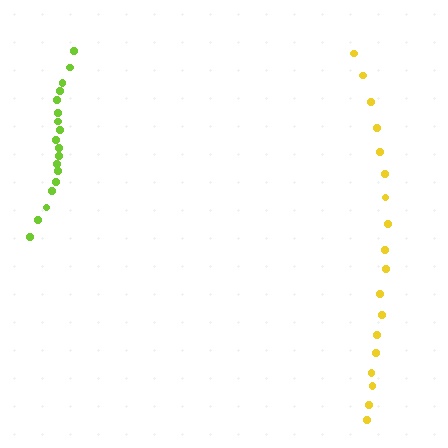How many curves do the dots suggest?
There are 2 distinct paths.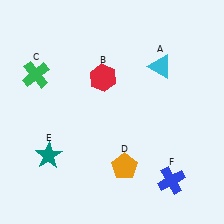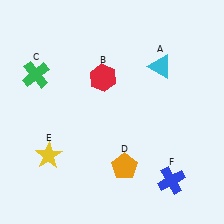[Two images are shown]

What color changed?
The star (E) changed from teal in Image 1 to yellow in Image 2.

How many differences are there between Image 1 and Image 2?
There is 1 difference between the two images.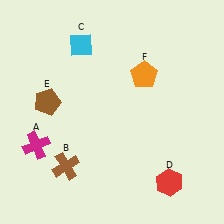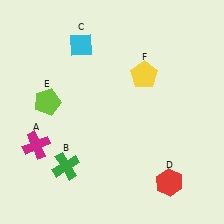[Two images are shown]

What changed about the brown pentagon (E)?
In Image 1, E is brown. In Image 2, it changed to lime.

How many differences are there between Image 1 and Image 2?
There are 3 differences between the two images.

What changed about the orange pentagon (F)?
In Image 1, F is orange. In Image 2, it changed to yellow.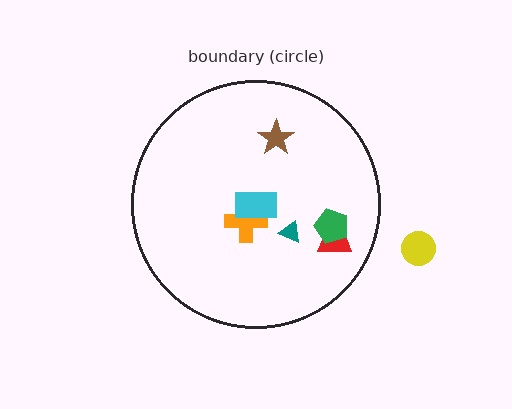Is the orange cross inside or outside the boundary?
Inside.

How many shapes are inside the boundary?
6 inside, 1 outside.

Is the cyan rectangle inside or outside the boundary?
Inside.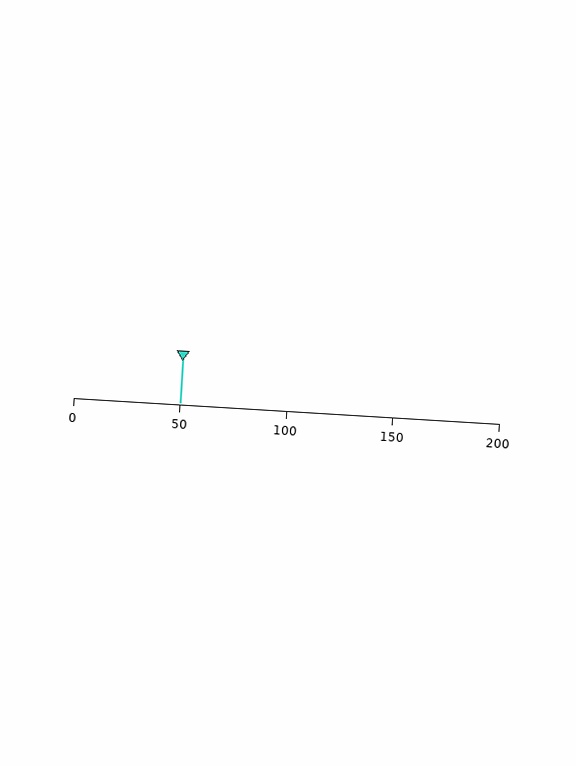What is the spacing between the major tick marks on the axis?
The major ticks are spaced 50 apart.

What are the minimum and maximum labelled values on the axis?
The axis runs from 0 to 200.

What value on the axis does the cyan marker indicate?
The marker indicates approximately 50.